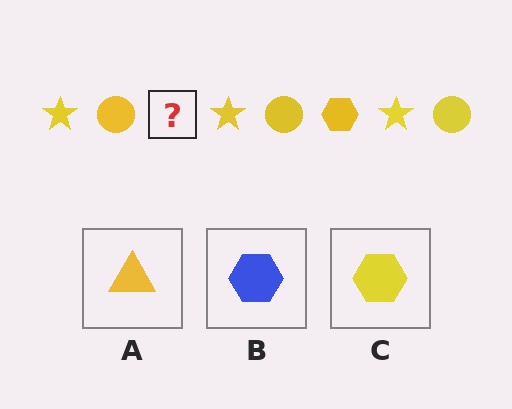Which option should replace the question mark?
Option C.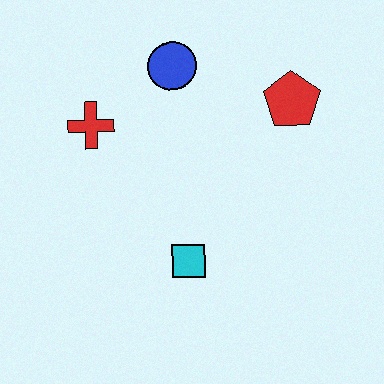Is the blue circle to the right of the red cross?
Yes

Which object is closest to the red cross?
The blue circle is closest to the red cross.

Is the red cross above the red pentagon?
No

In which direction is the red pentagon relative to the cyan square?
The red pentagon is above the cyan square.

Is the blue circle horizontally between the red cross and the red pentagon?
Yes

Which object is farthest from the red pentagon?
The red cross is farthest from the red pentagon.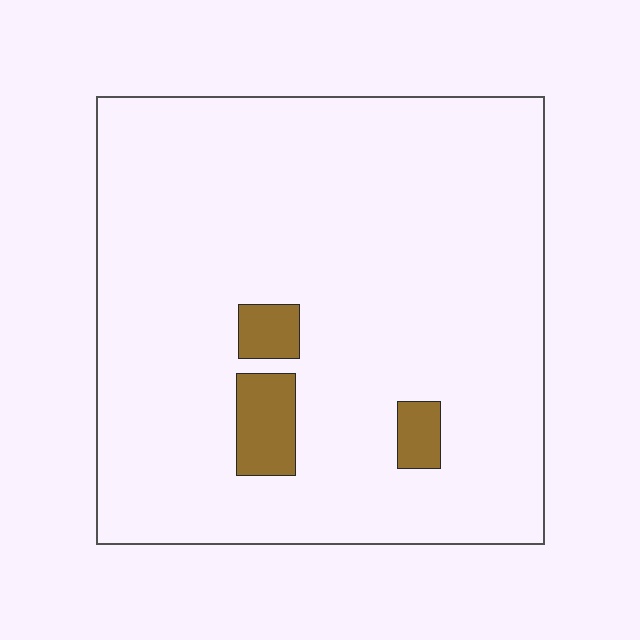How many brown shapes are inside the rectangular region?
3.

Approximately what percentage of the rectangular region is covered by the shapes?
Approximately 5%.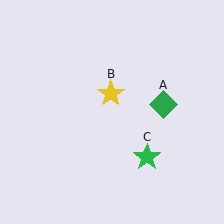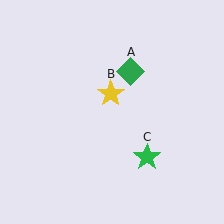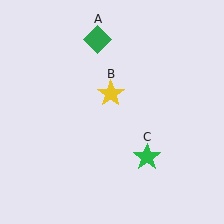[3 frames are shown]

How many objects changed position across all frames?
1 object changed position: green diamond (object A).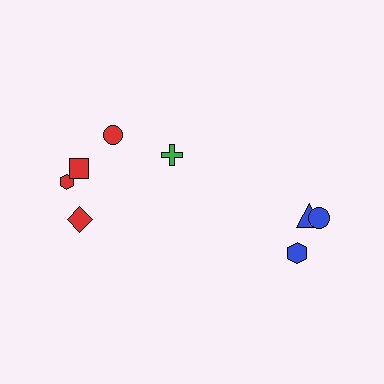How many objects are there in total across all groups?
There are 8 objects.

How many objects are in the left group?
There are 5 objects.